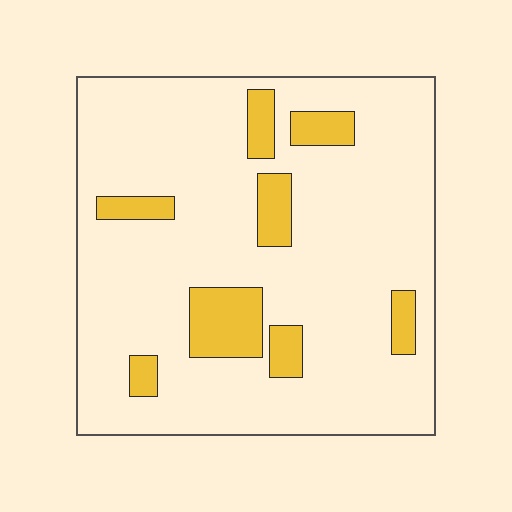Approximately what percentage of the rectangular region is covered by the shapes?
Approximately 15%.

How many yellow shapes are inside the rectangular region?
8.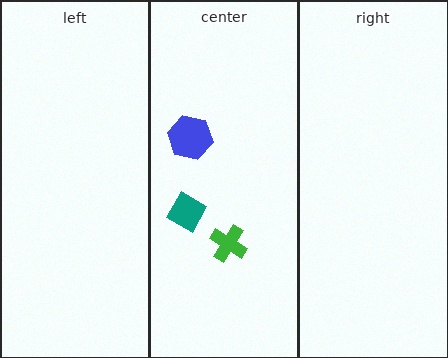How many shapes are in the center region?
3.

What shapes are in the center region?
The teal diamond, the blue hexagon, the green cross.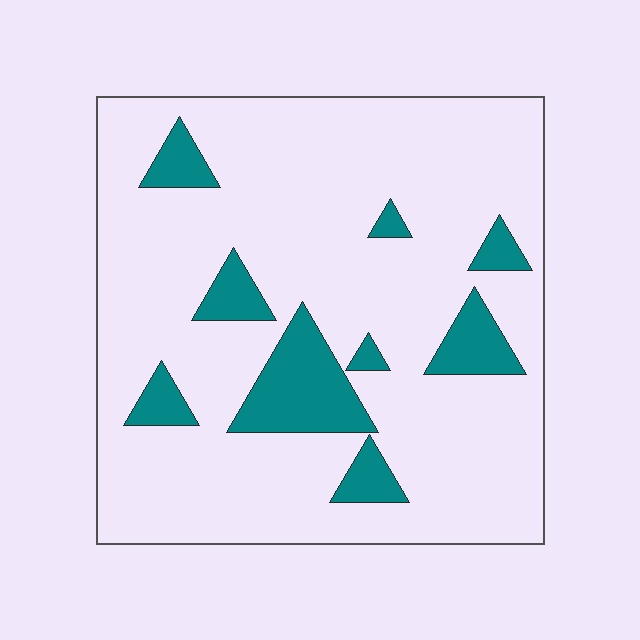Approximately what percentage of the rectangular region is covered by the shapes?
Approximately 15%.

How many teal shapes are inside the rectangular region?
9.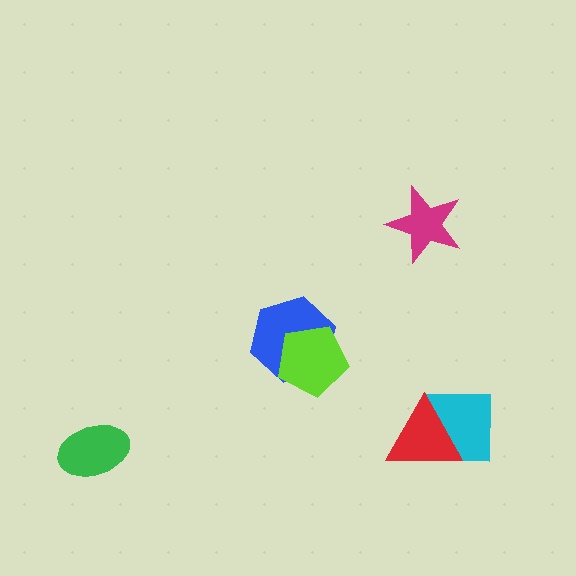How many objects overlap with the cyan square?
1 object overlaps with the cyan square.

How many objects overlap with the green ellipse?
0 objects overlap with the green ellipse.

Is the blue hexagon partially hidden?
Yes, it is partially covered by another shape.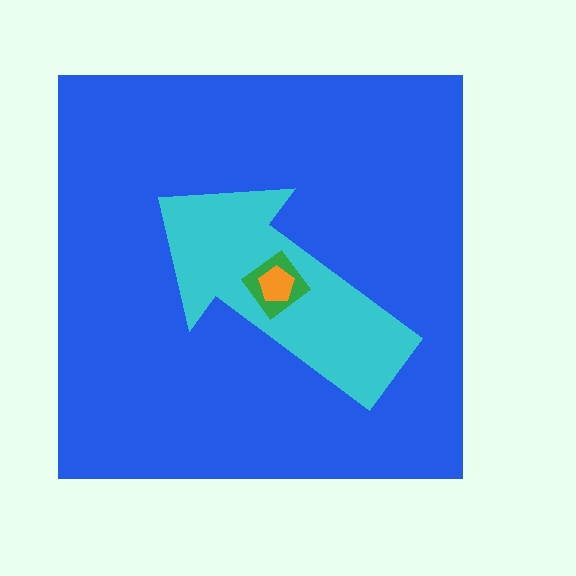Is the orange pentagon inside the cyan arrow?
Yes.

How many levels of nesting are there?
4.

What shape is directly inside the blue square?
The cyan arrow.